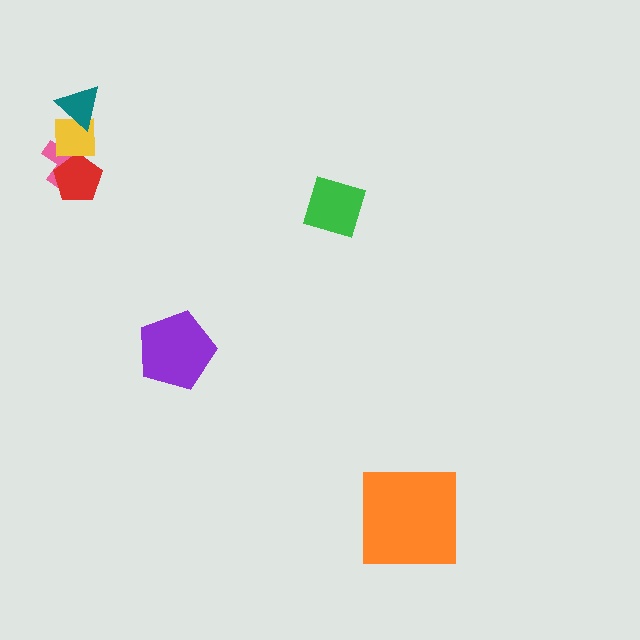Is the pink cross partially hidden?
Yes, it is partially covered by another shape.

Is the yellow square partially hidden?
Yes, it is partially covered by another shape.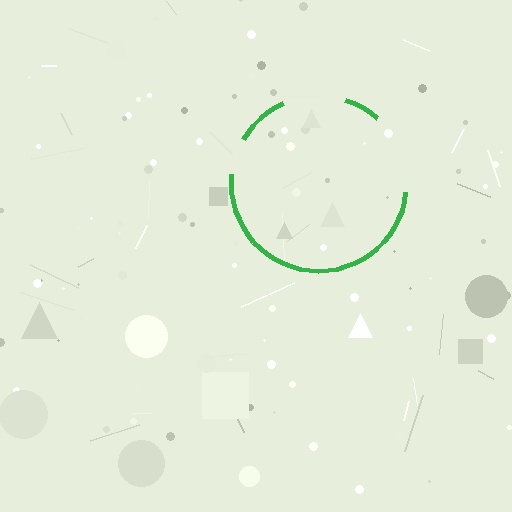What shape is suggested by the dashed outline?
The dashed outline suggests a circle.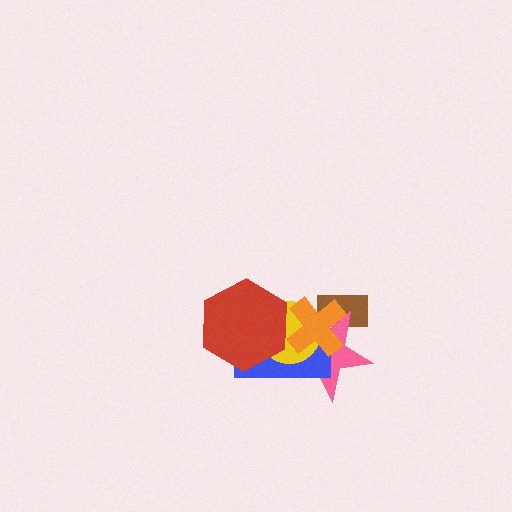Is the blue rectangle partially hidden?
Yes, it is partially covered by another shape.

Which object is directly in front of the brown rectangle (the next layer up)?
The pink star is directly in front of the brown rectangle.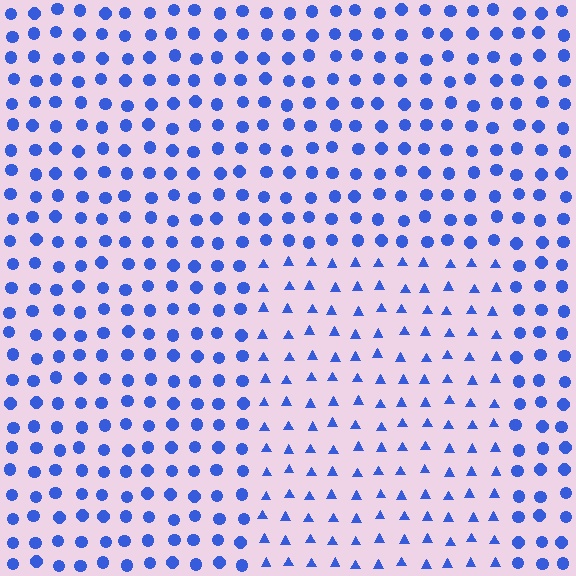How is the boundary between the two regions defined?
The boundary is defined by a change in element shape: triangles inside vs. circles outside. All elements share the same color and spacing.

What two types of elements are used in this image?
The image uses triangles inside the rectangle region and circles outside it.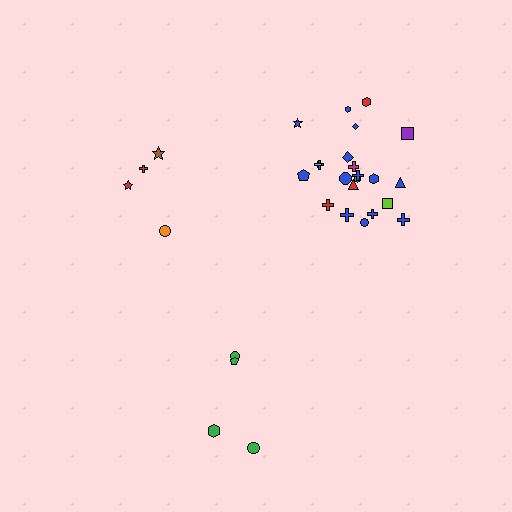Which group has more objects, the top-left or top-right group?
The top-right group.